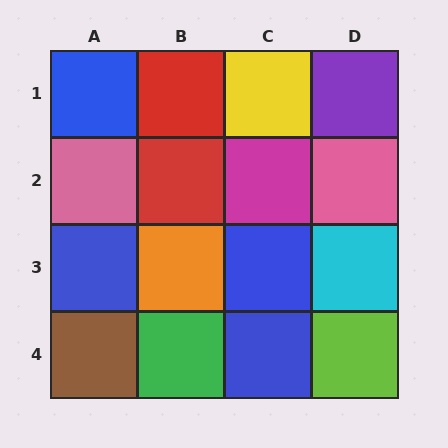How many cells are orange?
1 cell is orange.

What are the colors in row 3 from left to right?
Blue, orange, blue, cyan.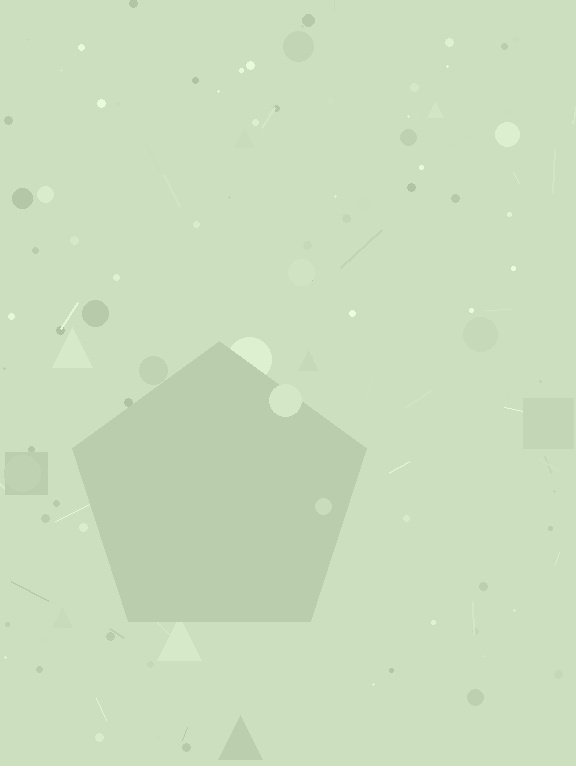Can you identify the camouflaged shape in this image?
The camouflaged shape is a pentagon.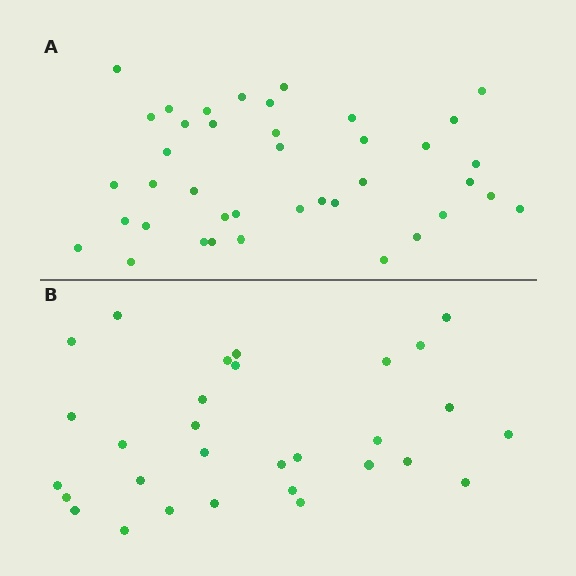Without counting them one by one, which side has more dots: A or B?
Region A (the top region) has more dots.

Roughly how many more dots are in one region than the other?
Region A has roughly 10 or so more dots than region B.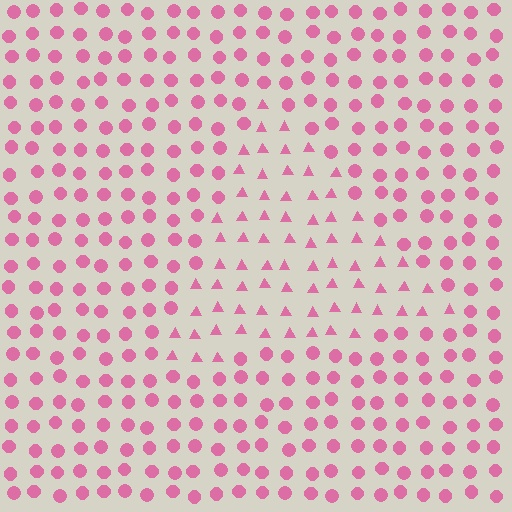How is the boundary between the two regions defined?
The boundary is defined by a change in element shape: triangles inside vs. circles outside. All elements share the same color and spacing.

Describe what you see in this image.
The image is filled with small pink elements arranged in a uniform grid. A triangle-shaped region contains triangles, while the surrounding area contains circles. The boundary is defined purely by the change in element shape.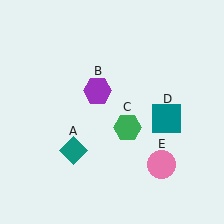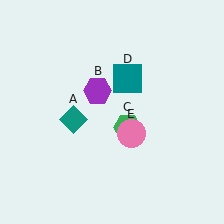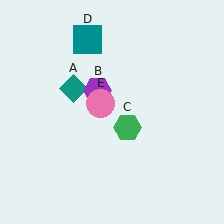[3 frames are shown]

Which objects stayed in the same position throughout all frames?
Purple hexagon (object B) and green hexagon (object C) remained stationary.